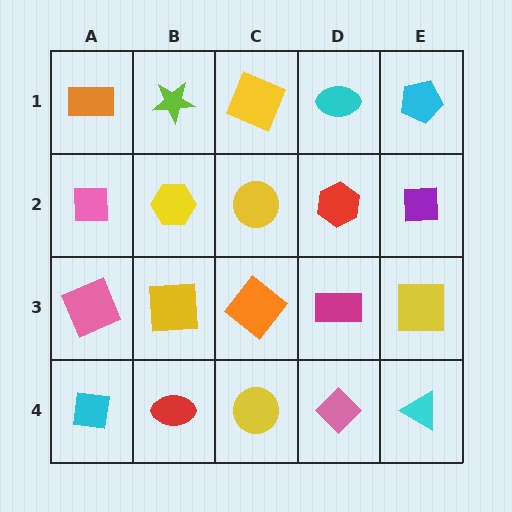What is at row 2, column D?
A red hexagon.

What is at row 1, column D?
A cyan ellipse.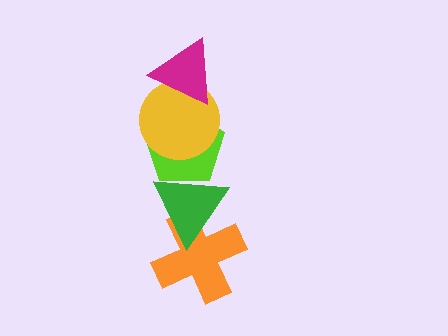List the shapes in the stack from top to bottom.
From top to bottom: the magenta triangle, the yellow circle, the lime pentagon, the green triangle, the orange cross.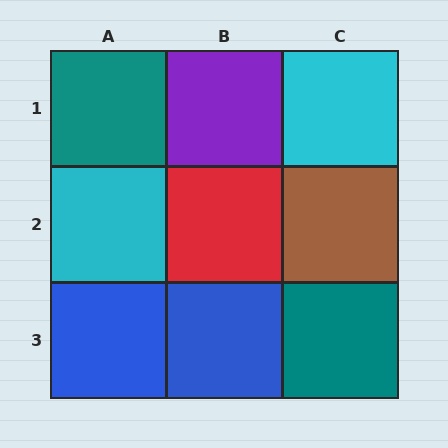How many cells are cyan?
2 cells are cyan.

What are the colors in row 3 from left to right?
Blue, blue, teal.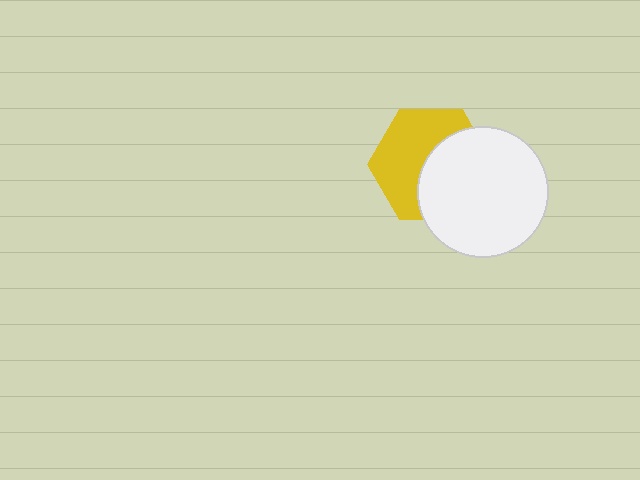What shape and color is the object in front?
The object in front is a white circle.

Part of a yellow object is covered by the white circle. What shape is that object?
It is a hexagon.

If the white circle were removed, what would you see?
You would see the complete yellow hexagon.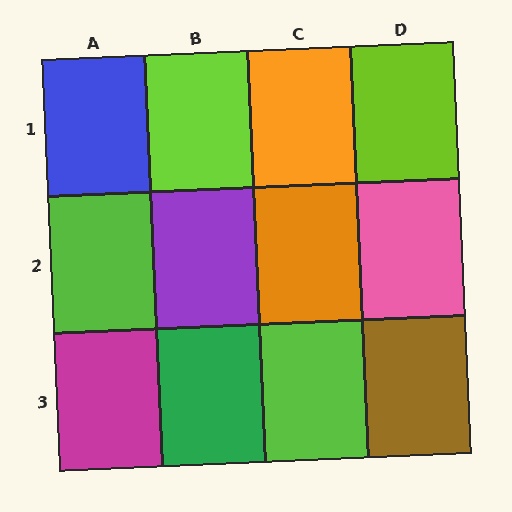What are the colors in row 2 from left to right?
Lime, purple, orange, pink.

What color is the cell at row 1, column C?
Orange.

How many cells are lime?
4 cells are lime.